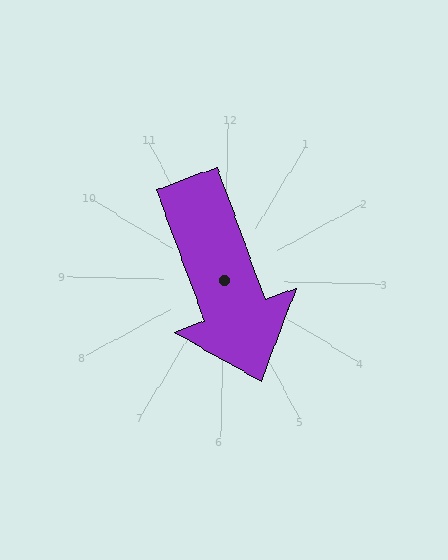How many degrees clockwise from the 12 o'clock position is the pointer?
Approximately 159 degrees.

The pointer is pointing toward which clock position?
Roughly 5 o'clock.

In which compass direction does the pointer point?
South.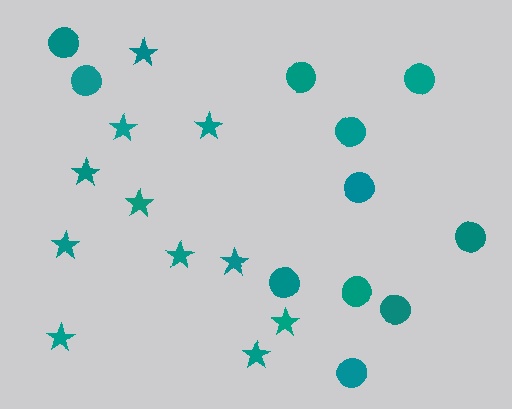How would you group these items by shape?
There are 2 groups: one group of stars (11) and one group of circles (11).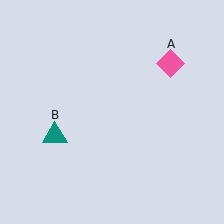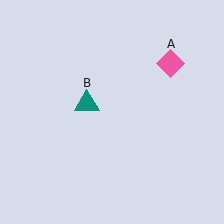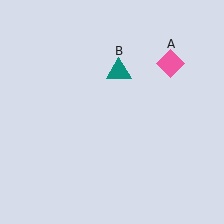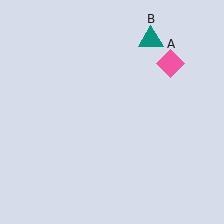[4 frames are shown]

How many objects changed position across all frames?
1 object changed position: teal triangle (object B).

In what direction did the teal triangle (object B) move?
The teal triangle (object B) moved up and to the right.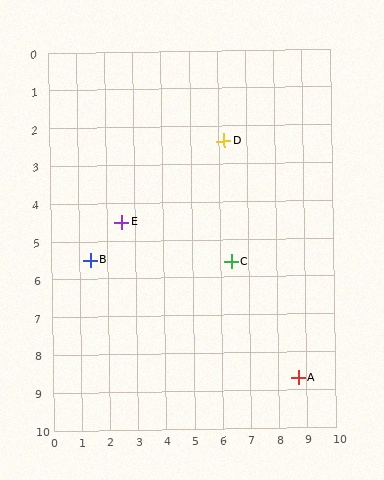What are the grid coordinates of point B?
Point B is at approximately (1.4, 5.5).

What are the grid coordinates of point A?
Point A is at approximately (8.7, 8.7).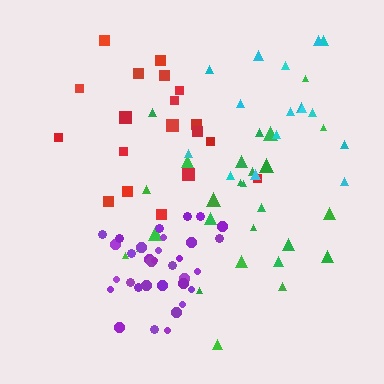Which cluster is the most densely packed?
Purple.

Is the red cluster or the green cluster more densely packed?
Red.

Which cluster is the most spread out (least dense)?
Cyan.